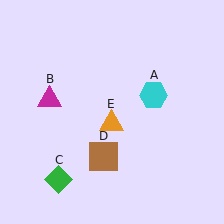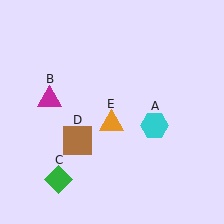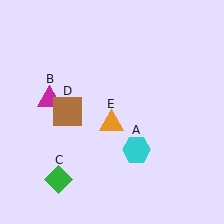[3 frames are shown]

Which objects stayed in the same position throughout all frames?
Magenta triangle (object B) and green diamond (object C) and orange triangle (object E) remained stationary.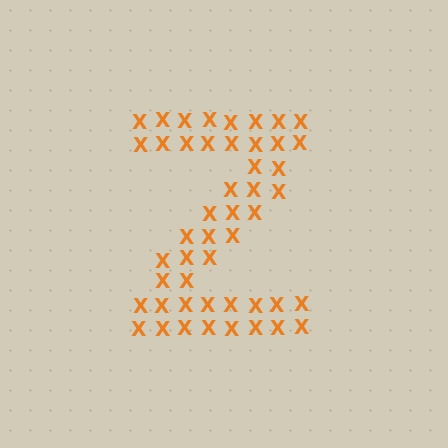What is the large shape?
The large shape is the letter Z.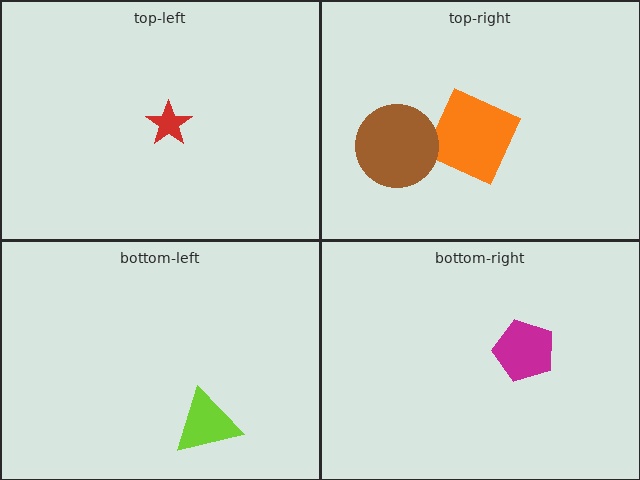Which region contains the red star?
The top-left region.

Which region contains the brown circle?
The top-right region.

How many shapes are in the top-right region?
2.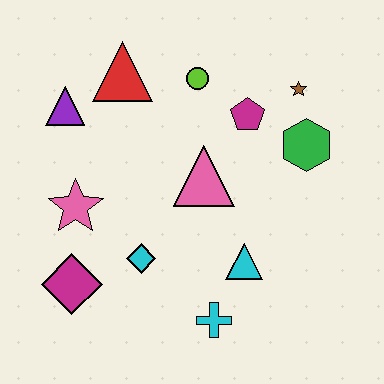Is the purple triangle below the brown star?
Yes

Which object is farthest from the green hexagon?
The magenta diamond is farthest from the green hexagon.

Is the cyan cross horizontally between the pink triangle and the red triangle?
No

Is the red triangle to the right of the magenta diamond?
Yes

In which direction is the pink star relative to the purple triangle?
The pink star is below the purple triangle.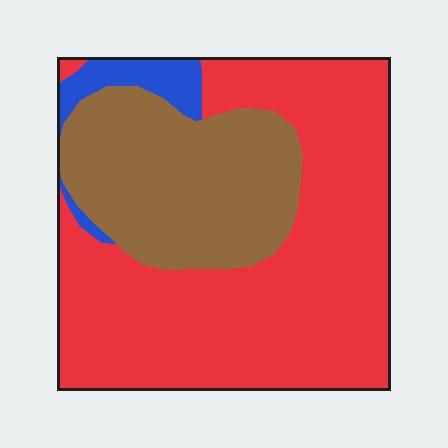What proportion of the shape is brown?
Brown takes up about one third (1/3) of the shape.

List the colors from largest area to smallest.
From largest to smallest: red, brown, blue.